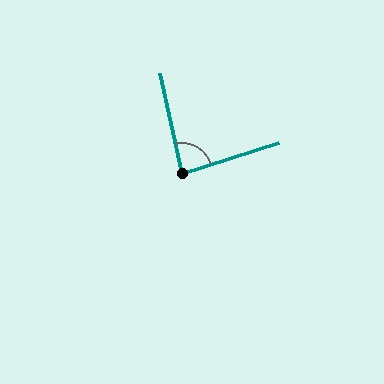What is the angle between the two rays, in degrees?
Approximately 84 degrees.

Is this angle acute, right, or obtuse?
It is acute.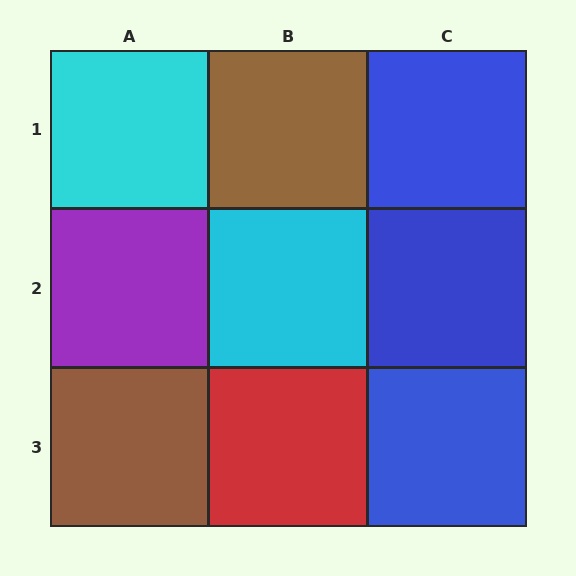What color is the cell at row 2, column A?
Purple.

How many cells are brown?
2 cells are brown.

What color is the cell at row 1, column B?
Brown.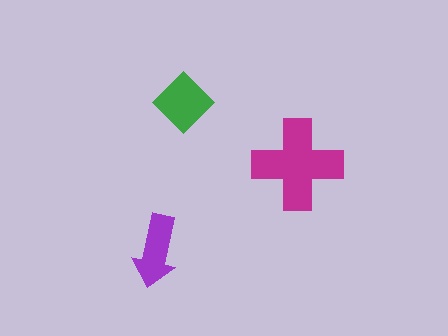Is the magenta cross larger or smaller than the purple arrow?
Larger.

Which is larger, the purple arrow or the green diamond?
The green diamond.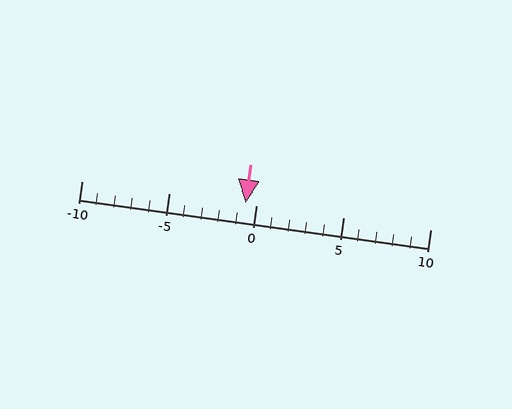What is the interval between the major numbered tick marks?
The major tick marks are spaced 5 units apart.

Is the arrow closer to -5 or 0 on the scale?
The arrow is closer to 0.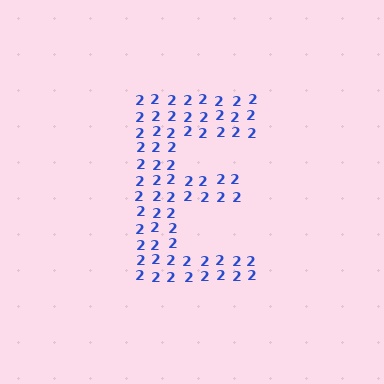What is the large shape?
The large shape is the letter E.